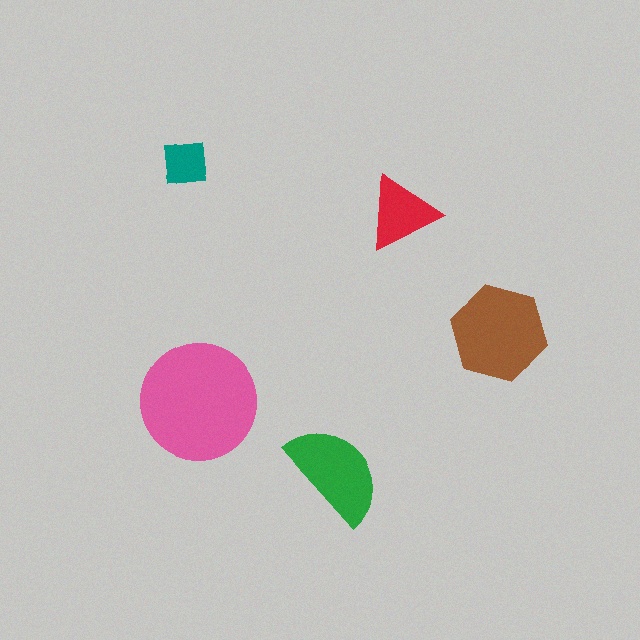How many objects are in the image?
There are 5 objects in the image.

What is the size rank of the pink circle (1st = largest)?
1st.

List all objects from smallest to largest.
The teal square, the red triangle, the green semicircle, the brown hexagon, the pink circle.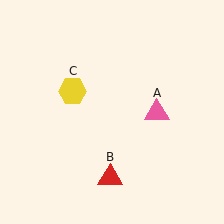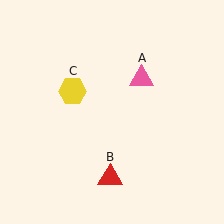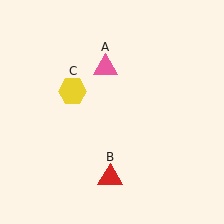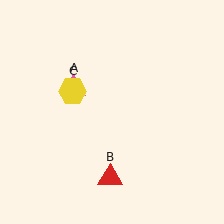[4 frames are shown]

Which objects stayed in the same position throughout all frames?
Red triangle (object B) and yellow hexagon (object C) remained stationary.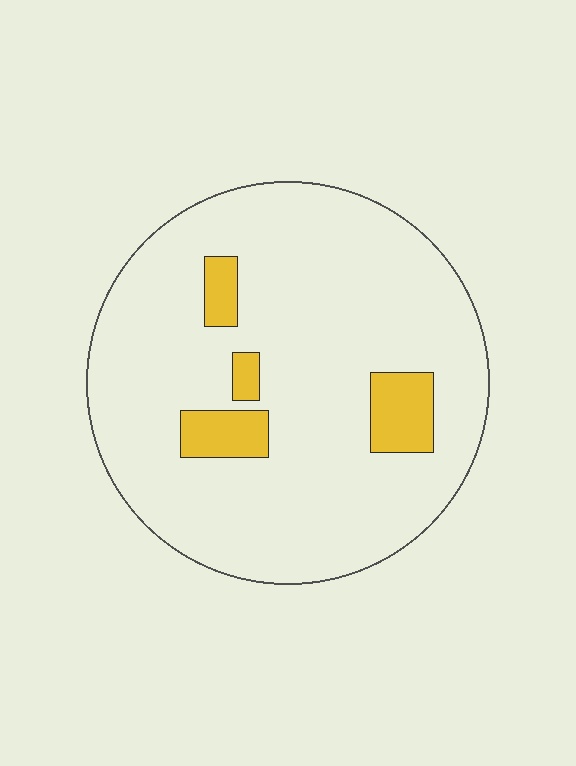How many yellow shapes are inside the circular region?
4.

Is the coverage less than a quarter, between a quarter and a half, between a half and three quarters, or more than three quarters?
Less than a quarter.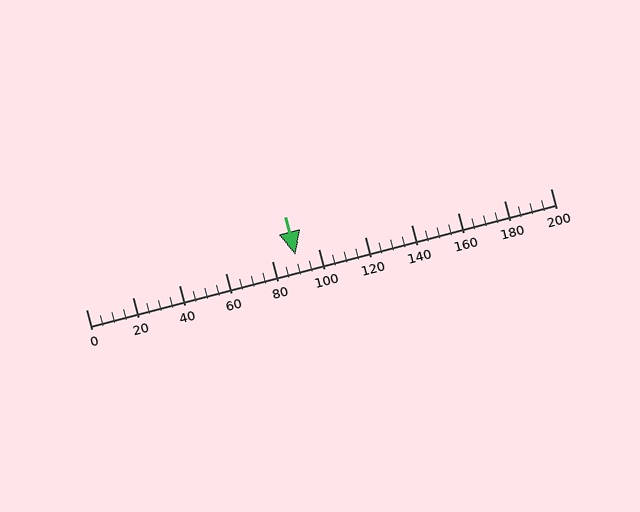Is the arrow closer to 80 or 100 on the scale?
The arrow is closer to 100.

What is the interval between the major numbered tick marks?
The major tick marks are spaced 20 units apart.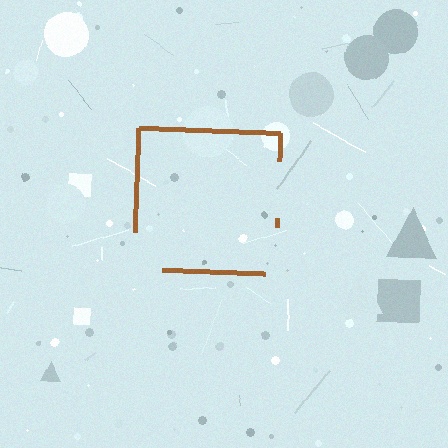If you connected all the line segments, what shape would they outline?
They would outline a square.